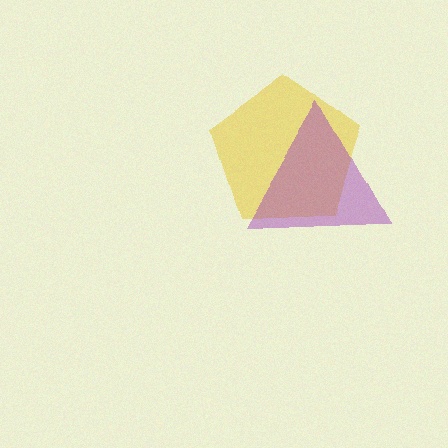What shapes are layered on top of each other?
The layered shapes are: a yellow pentagon, a purple triangle.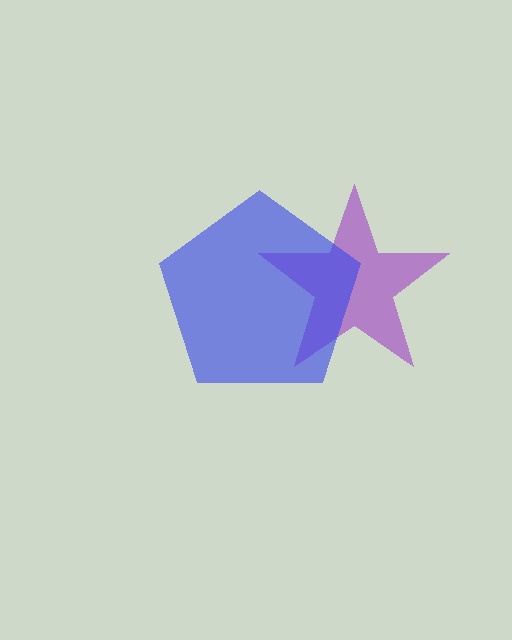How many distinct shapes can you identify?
There are 2 distinct shapes: a purple star, a blue pentagon.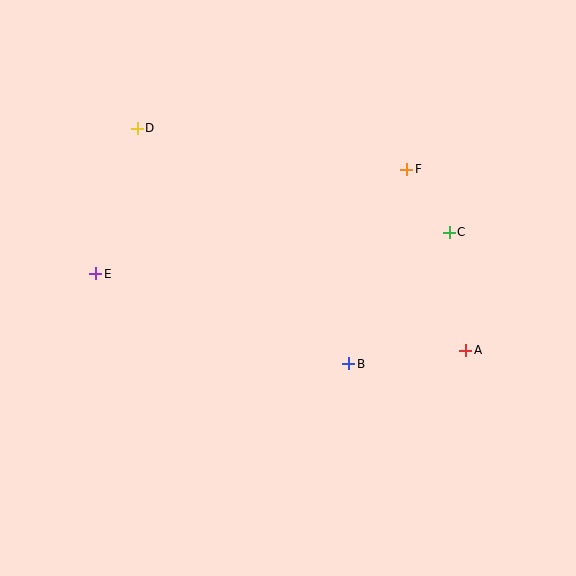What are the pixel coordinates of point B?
Point B is at (349, 364).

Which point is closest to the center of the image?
Point B at (349, 364) is closest to the center.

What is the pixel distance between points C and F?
The distance between C and F is 76 pixels.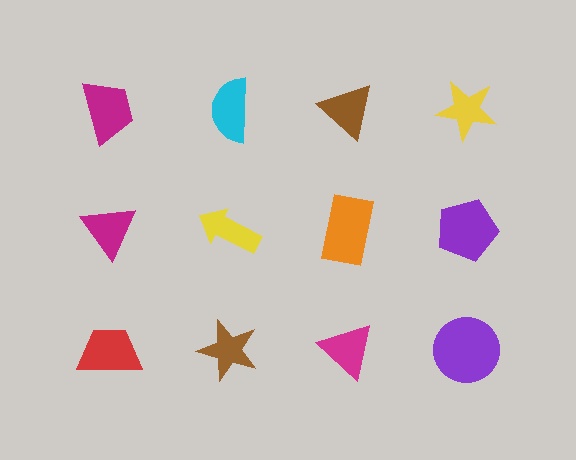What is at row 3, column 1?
A red trapezoid.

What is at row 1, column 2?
A cyan semicircle.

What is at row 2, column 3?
An orange rectangle.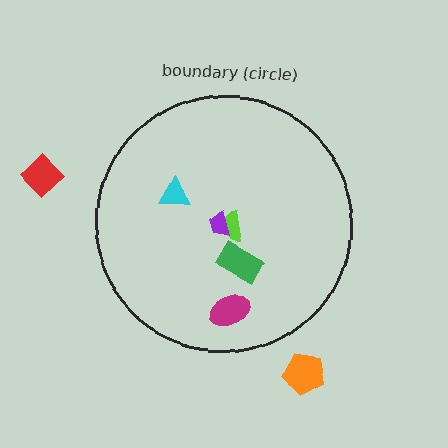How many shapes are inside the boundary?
5 inside, 2 outside.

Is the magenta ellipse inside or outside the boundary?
Inside.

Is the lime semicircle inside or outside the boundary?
Inside.